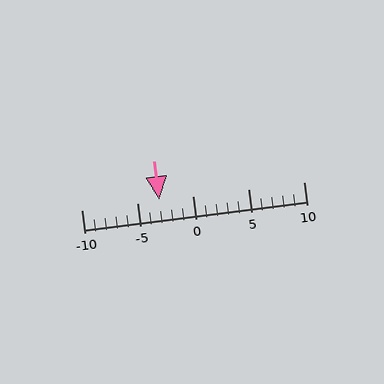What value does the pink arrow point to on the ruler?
The pink arrow points to approximately -3.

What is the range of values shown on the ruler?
The ruler shows values from -10 to 10.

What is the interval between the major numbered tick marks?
The major tick marks are spaced 5 units apart.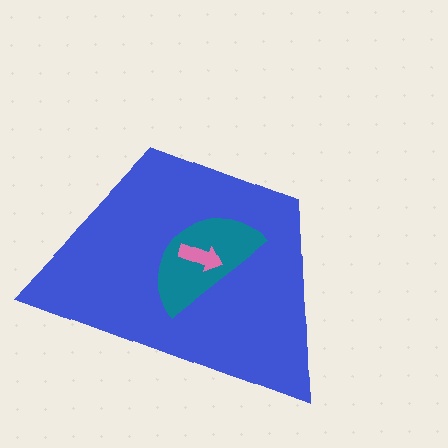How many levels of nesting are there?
3.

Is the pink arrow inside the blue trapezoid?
Yes.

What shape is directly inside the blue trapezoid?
The teal semicircle.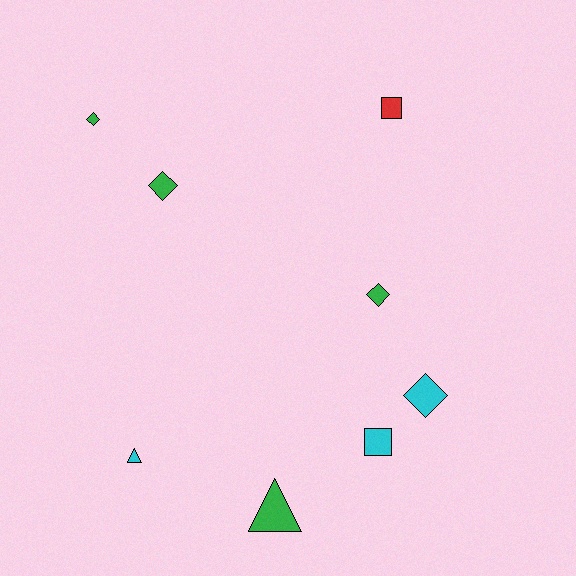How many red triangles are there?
There are no red triangles.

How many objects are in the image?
There are 8 objects.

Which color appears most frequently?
Green, with 4 objects.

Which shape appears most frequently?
Diamond, with 4 objects.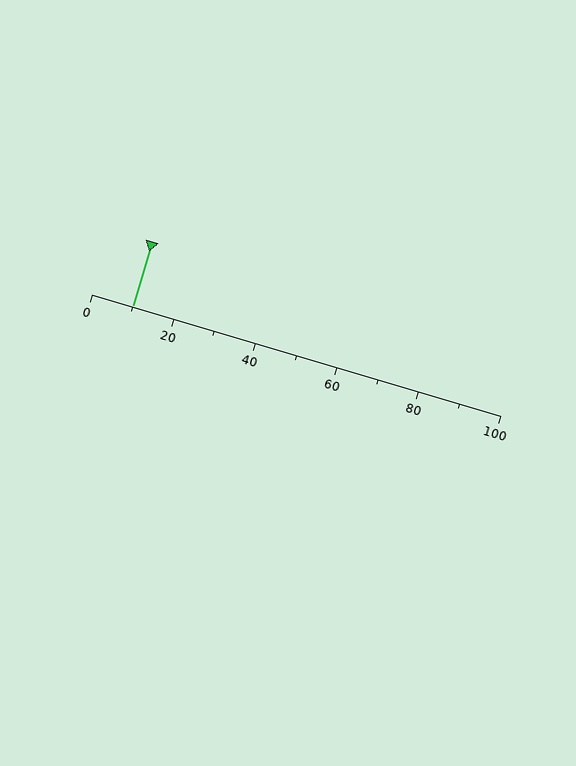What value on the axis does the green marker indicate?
The marker indicates approximately 10.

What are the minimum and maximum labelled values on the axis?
The axis runs from 0 to 100.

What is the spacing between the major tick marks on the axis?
The major ticks are spaced 20 apart.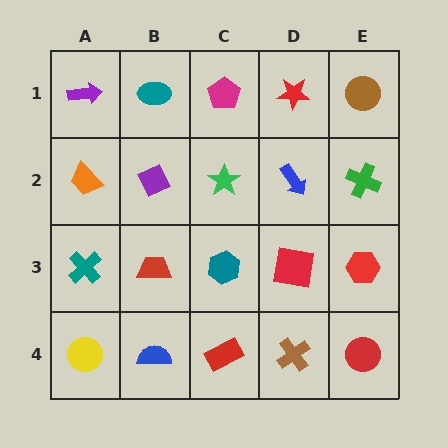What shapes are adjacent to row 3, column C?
A green star (row 2, column C), a red rectangle (row 4, column C), a red trapezoid (row 3, column B), a red square (row 3, column D).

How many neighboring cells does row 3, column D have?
4.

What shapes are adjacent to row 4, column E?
A red hexagon (row 3, column E), a brown cross (row 4, column D).